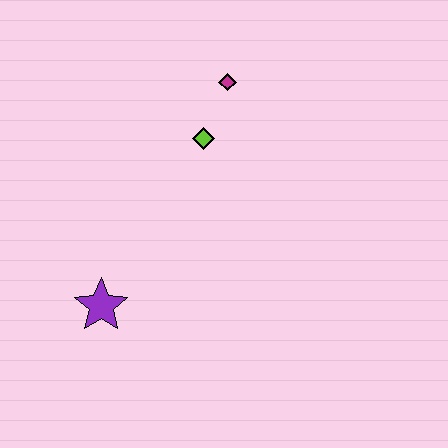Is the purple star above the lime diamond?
No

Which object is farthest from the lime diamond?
The purple star is farthest from the lime diamond.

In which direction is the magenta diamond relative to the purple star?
The magenta diamond is above the purple star.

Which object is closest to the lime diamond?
The magenta diamond is closest to the lime diamond.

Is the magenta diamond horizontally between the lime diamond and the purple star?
No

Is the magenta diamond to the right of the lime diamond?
Yes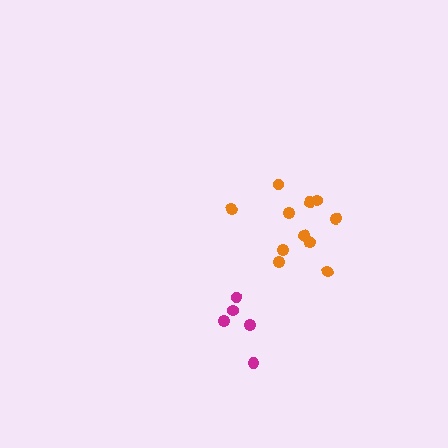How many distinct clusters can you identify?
There are 2 distinct clusters.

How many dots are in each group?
Group 1: 5 dots, Group 2: 11 dots (16 total).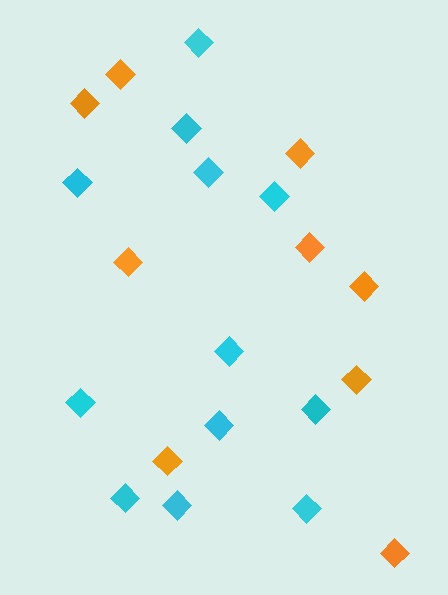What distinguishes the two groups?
There are 2 groups: one group of cyan diamonds (12) and one group of orange diamonds (9).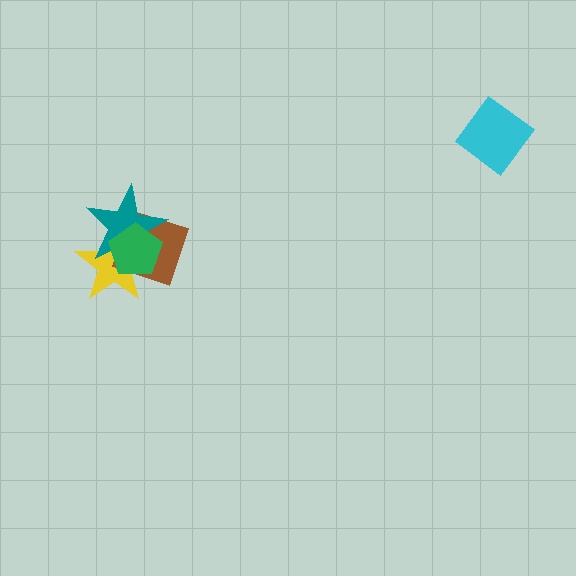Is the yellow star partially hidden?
Yes, it is partially covered by another shape.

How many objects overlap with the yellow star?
3 objects overlap with the yellow star.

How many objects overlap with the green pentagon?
3 objects overlap with the green pentagon.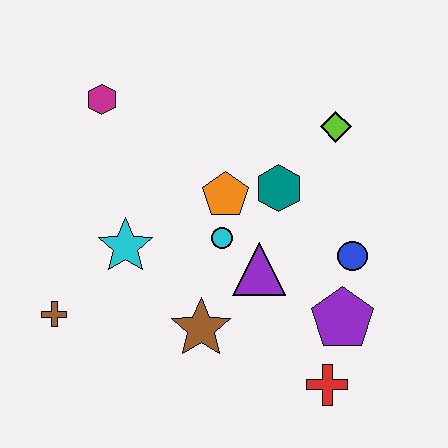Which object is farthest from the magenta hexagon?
The red cross is farthest from the magenta hexagon.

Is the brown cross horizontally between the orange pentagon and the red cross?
No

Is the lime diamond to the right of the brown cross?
Yes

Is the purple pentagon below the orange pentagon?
Yes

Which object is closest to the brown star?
The purple triangle is closest to the brown star.